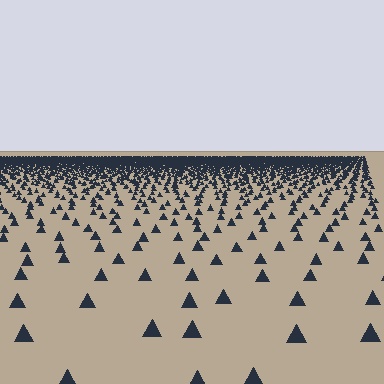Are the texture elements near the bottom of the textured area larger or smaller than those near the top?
Larger. Near the bottom, elements are closer to the viewer and appear at a bigger on-screen size.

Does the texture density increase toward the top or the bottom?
Density increases toward the top.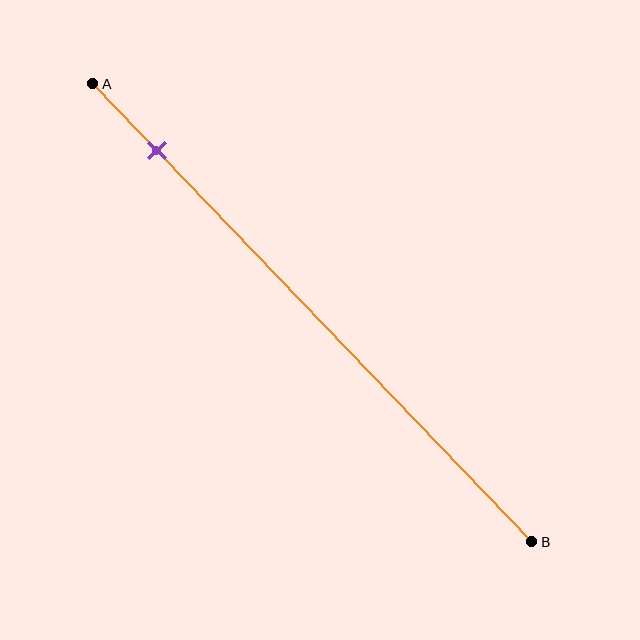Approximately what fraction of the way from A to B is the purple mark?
The purple mark is approximately 15% of the way from A to B.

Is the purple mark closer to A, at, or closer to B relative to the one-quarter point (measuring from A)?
The purple mark is closer to point A than the one-quarter point of segment AB.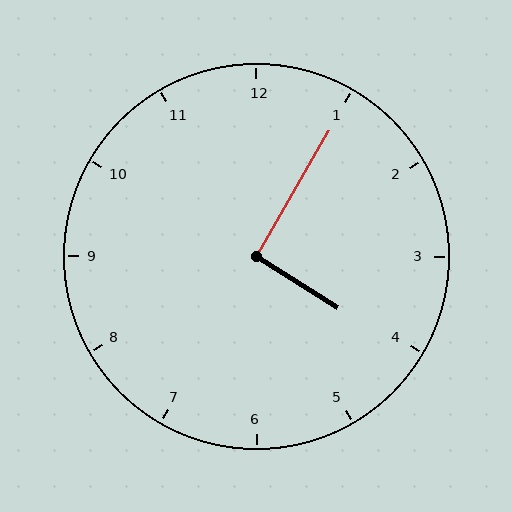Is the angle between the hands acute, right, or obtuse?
It is right.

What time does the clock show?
4:05.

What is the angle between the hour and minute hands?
Approximately 92 degrees.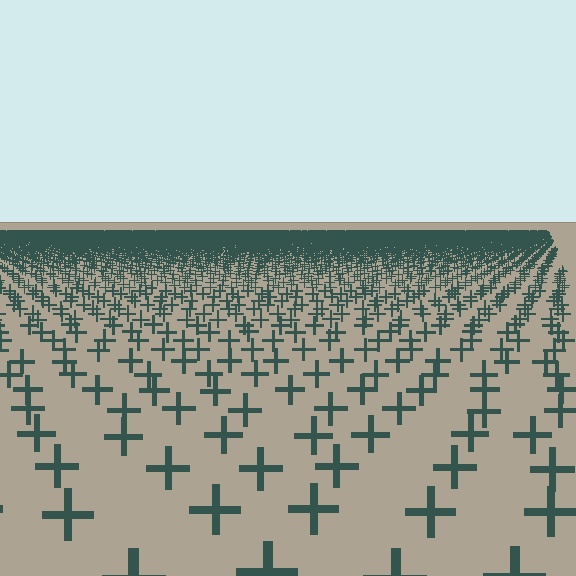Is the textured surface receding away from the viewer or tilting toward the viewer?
The surface is receding away from the viewer. Texture elements get smaller and denser toward the top.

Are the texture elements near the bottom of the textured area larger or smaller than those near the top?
Larger. Near the bottom, elements are closer to the viewer and appear at a bigger on-screen size.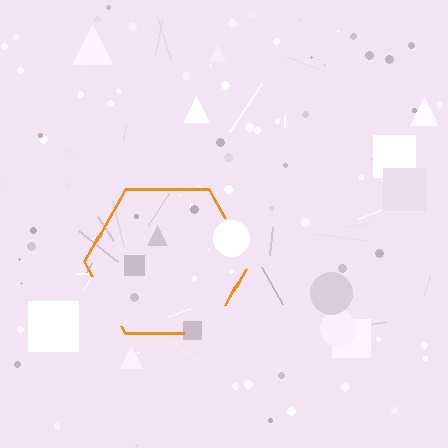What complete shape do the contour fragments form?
The contour fragments form a hexagon.